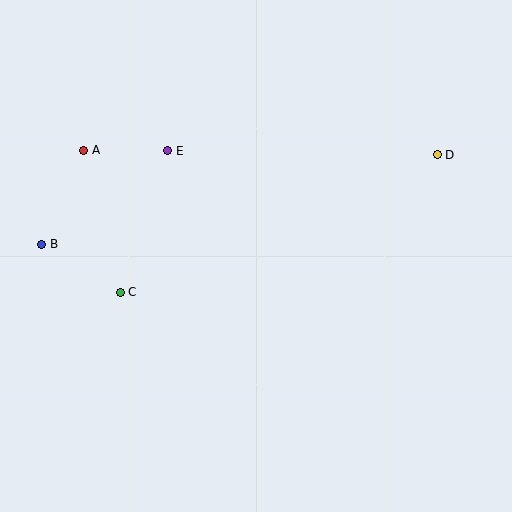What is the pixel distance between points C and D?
The distance between C and D is 345 pixels.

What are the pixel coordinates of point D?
Point D is at (437, 155).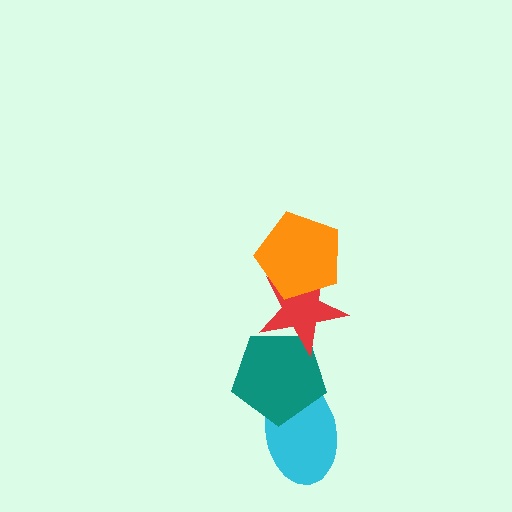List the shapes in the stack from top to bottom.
From top to bottom: the orange pentagon, the red star, the teal pentagon, the cyan ellipse.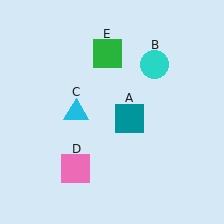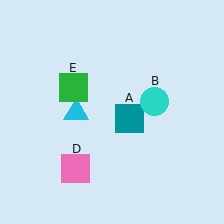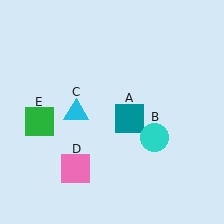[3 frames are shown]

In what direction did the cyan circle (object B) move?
The cyan circle (object B) moved down.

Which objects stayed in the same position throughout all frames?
Teal square (object A) and cyan triangle (object C) and pink square (object D) remained stationary.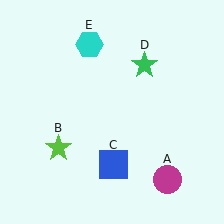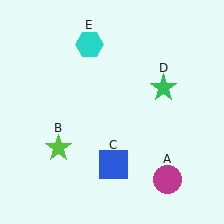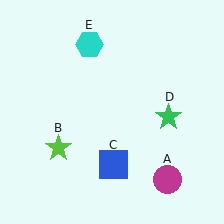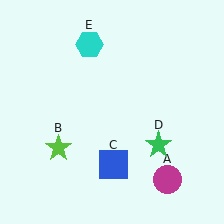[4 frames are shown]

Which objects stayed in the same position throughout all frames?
Magenta circle (object A) and lime star (object B) and blue square (object C) and cyan hexagon (object E) remained stationary.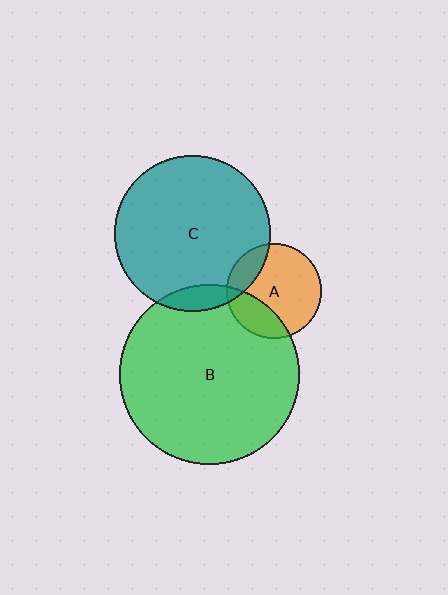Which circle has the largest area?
Circle B (green).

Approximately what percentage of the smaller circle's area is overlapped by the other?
Approximately 15%.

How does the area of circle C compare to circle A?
Approximately 2.7 times.